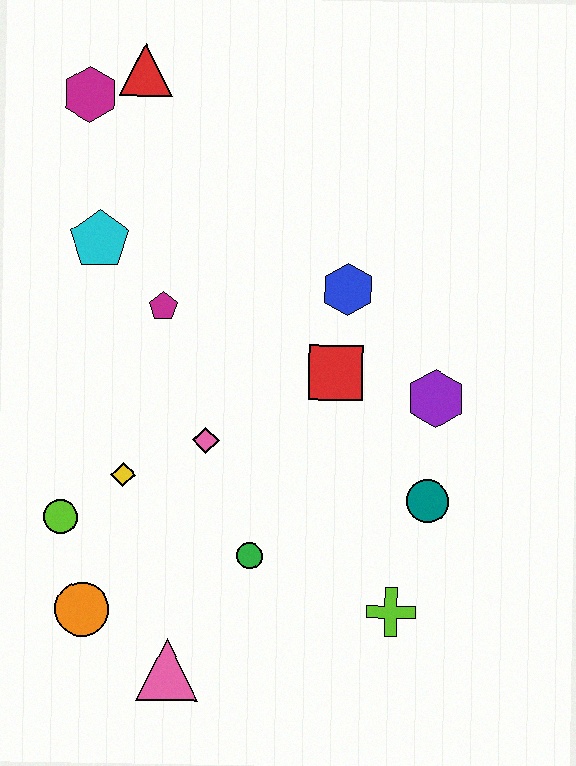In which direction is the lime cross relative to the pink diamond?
The lime cross is to the right of the pink diamond.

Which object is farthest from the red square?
The magenta hexagon is farthest from the red square.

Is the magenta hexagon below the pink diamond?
No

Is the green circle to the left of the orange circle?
No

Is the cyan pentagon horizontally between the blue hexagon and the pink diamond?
No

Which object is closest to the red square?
The blue hexagon is closest to the red square.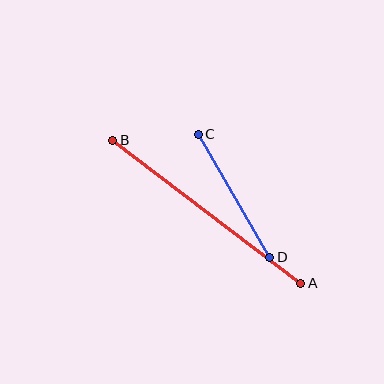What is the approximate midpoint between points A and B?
The midpoint is at approximately (207, 212) pixels.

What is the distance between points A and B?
The distance is approximately 236 pixels.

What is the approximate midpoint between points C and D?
The midpoint is at approximately (234, 196) pixels.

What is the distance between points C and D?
The distance is approximately 142 pixels.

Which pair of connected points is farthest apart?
Points A and B are farthest apart.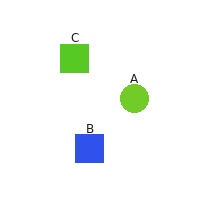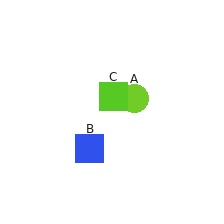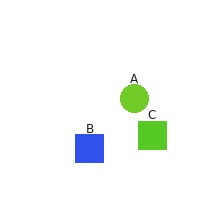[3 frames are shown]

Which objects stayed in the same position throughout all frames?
Lime circle (object A) and blue square (object B) remained stationary.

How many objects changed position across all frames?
1 object changed position: lime square (object C).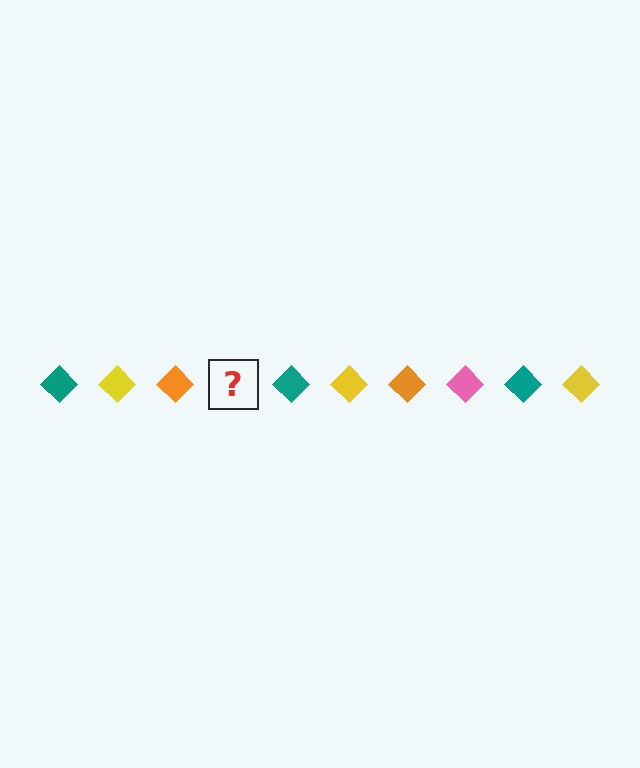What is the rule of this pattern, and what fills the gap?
The rule is that the pattern cycles through teal, yellow, orange, pink diamonds. The gap should be filled with a pink diamond.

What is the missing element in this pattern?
The missing element is a pink diamond.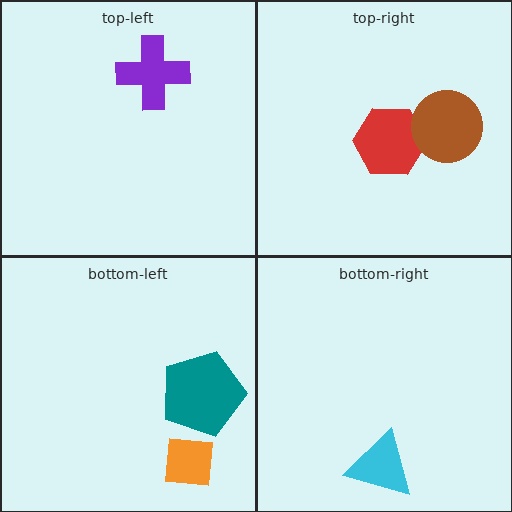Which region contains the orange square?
The bottom-left region.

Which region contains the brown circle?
The top-right region.